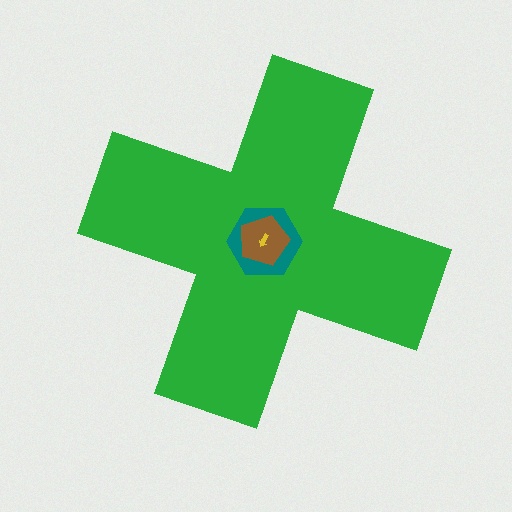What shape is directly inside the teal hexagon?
The brown pentagon.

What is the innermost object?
The yellow arrow.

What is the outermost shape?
The green cross.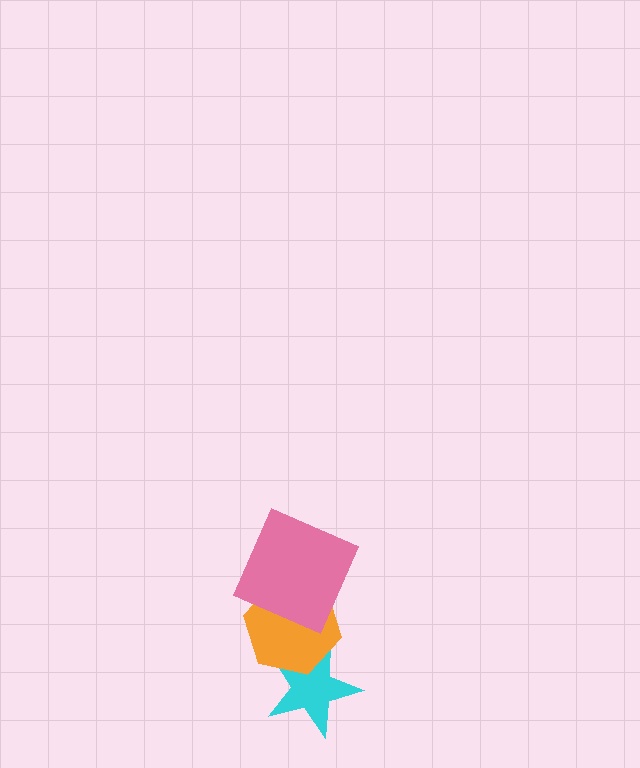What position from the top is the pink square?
The pink square is 1st from the top.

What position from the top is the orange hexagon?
The orange hexagon is 2nd from the top.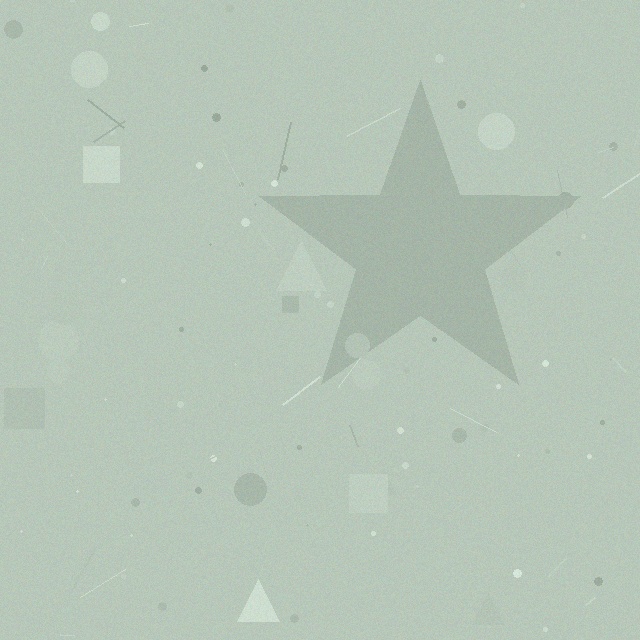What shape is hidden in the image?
A star is hidden in the image.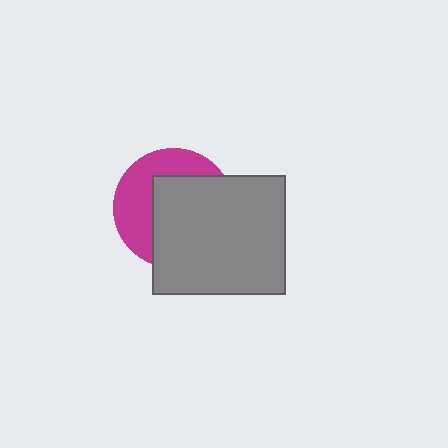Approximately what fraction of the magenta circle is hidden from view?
Roughly 59% of the magenta circle is hidden behind the gray rectangle.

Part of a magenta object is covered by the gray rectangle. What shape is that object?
It is a circle.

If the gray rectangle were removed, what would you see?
You would see the complete magenta circle.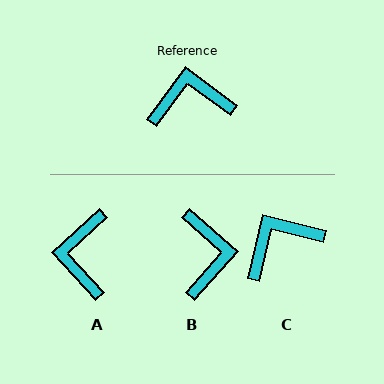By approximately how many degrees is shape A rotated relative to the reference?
Approximately 79 degrees counter-clockwise.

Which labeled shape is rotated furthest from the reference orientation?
B, about 95 degrees away.